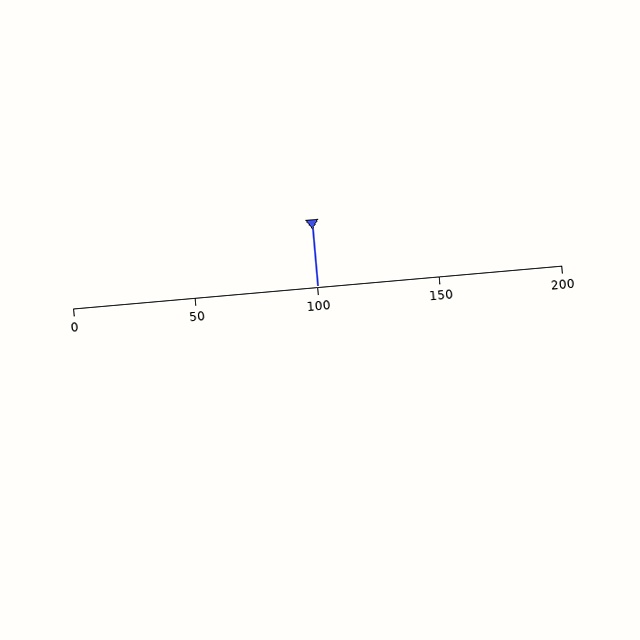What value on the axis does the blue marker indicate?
The marker indicates approximately 100.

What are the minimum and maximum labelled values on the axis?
The axis runs from 0 to 200.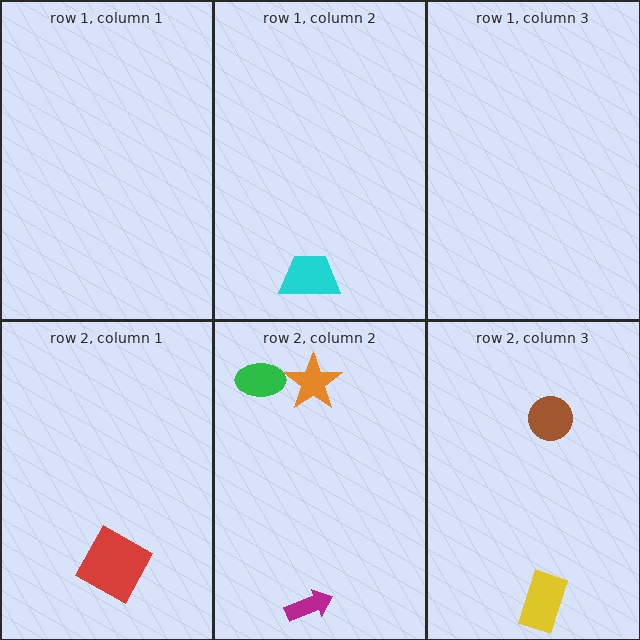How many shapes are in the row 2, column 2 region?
3.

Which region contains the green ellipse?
The row 2, column 2 region.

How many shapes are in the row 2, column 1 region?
1.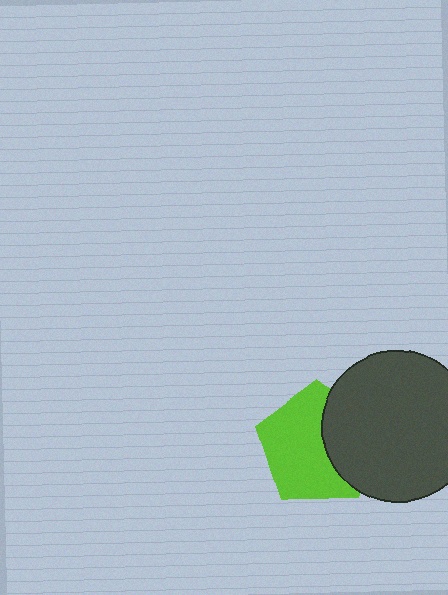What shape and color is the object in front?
The object in front is a dark gray circle.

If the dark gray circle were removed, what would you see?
You would see the complete lime pentagon.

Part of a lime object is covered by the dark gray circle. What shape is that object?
It is a pentagon.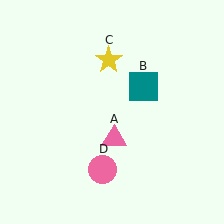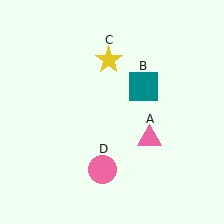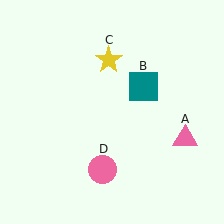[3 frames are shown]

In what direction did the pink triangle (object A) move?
The pink triangle (object A) moved right.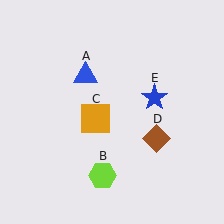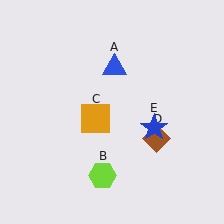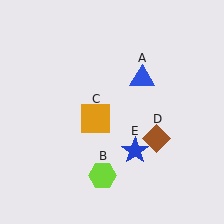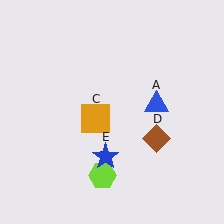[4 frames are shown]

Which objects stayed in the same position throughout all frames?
Lime hexagon (object B) and orange square (object C) and brown diamond (object D) remained stationary.